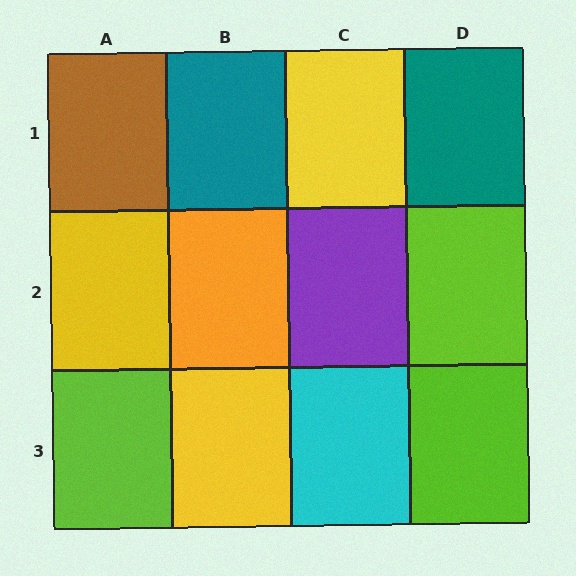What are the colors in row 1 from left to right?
Brown, teal, yellow, teal.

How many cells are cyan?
1 cell is cyan.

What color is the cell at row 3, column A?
Lime.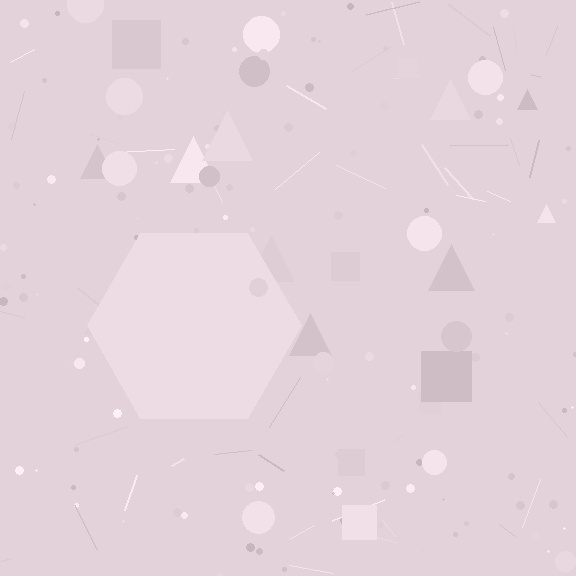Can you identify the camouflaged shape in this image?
The camouflaged shape is a hexagon.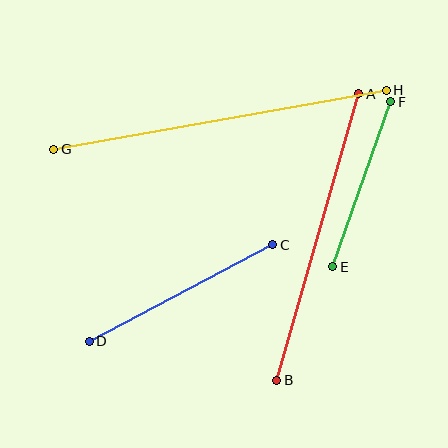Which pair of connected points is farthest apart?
Points G and H are farthest apart.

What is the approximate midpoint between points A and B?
The midpoint is at approximately (318, 237) pixels.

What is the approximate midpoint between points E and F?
The midpoint is at approximately (362, 184) pixels.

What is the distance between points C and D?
The distance is approximately 207 pixels.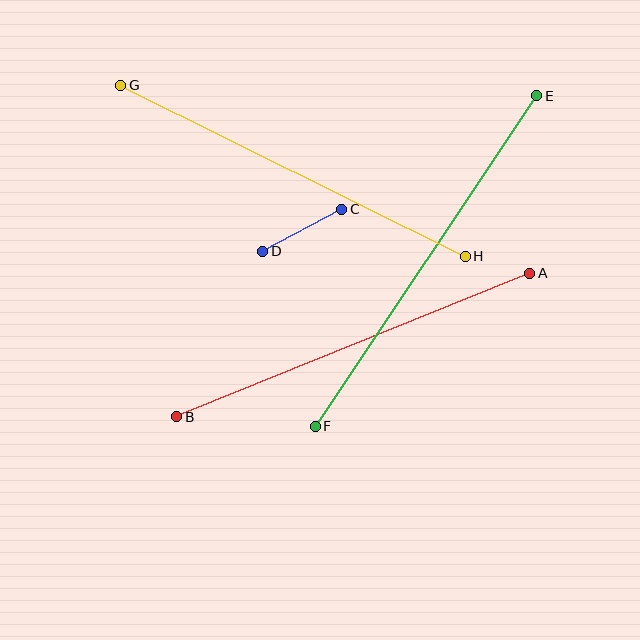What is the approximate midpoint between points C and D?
The midpoint is at approximately (302, 230) pixels.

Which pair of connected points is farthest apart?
Points E and F are farthest apart.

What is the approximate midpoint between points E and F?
The midpoint is at approximately (426, 261) pixels.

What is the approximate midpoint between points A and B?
The midpoint is at approximately (353, 345) pixels.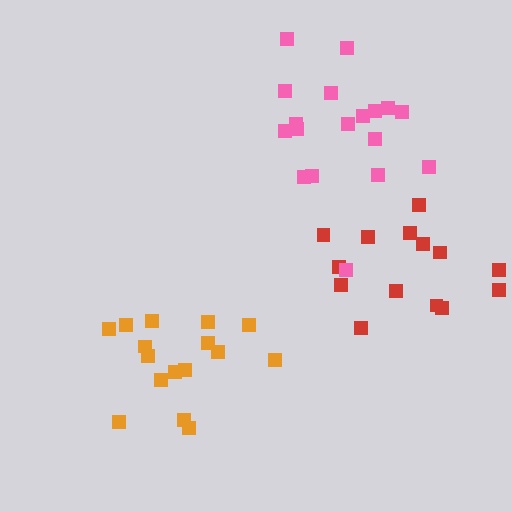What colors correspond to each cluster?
The clusters are colored: red, pink, orange.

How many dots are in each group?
Group 1: 14 dots, Group 2: 18 dots, Group 3: 16 dots (48 total).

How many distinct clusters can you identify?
There are 3 distinct clusters.